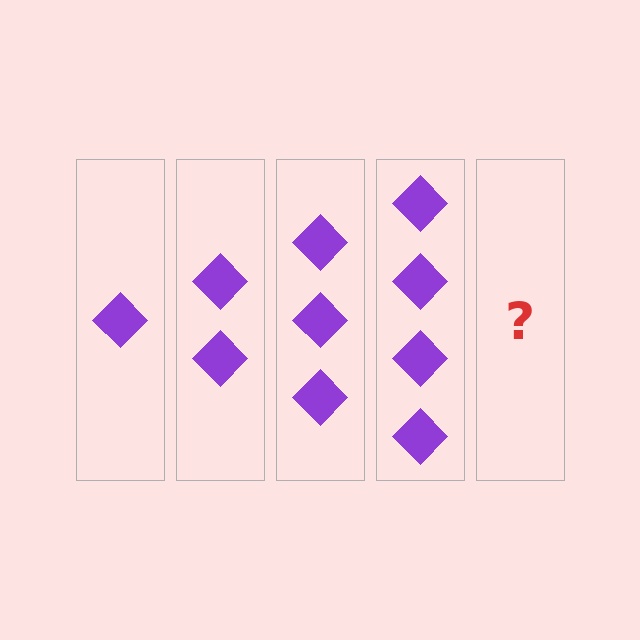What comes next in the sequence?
The next element should be 5 diamonds.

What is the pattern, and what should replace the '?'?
The pattern is that each step adds one more diamond. The '?' should be 5 diamonds.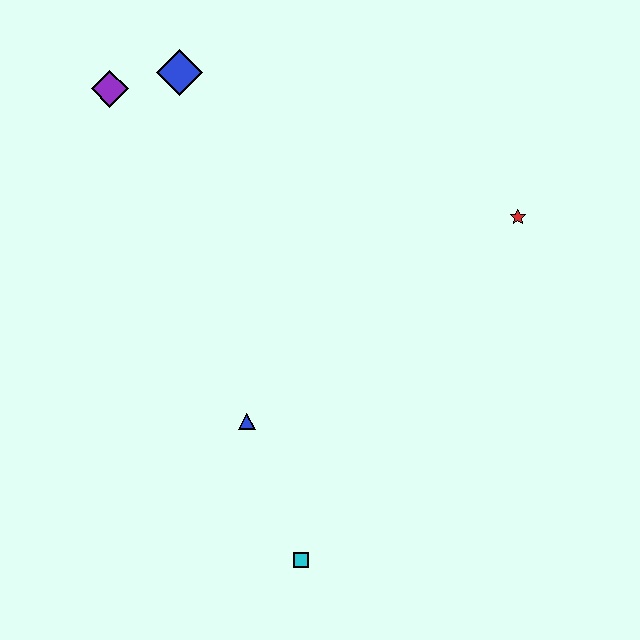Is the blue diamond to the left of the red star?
Yes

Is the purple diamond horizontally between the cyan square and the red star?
No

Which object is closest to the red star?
The blue triangle is closest to the red star.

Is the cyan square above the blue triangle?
No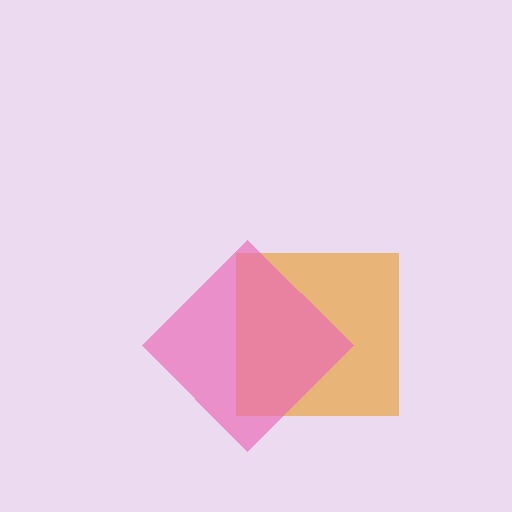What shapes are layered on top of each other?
The layered shapes are: an orange square, a pink diamond.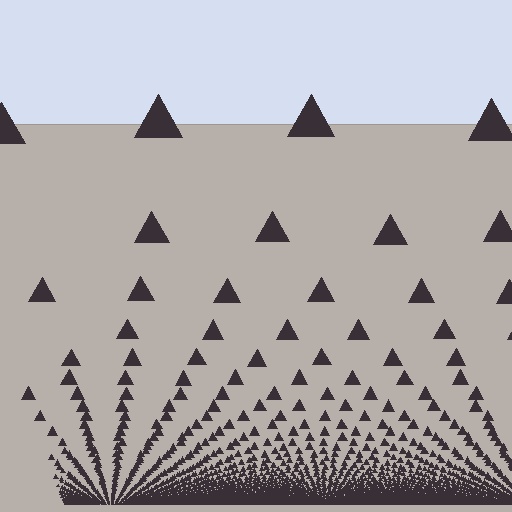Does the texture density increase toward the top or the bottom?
Density increases toward the bottom.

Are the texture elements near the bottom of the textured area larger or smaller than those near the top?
Smaller. The gradient is inverted — elements near the bottom are smaller and denser.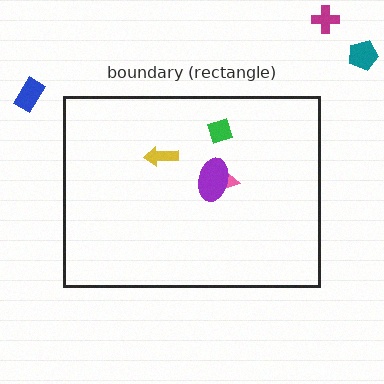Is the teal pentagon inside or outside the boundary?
Outside.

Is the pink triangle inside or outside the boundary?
Inside.